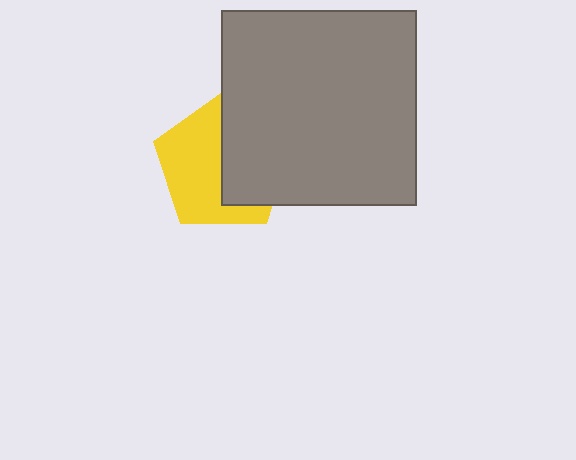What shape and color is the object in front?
The object in front is a gray square.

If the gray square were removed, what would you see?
You would see the complete yellow pentagon.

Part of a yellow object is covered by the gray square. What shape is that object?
It is a pentagon.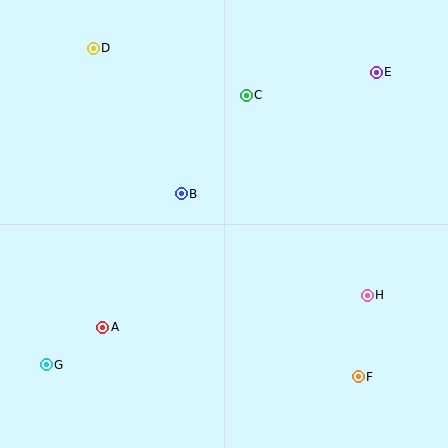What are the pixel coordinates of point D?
Point D is at (93, 48).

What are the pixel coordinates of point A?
Point A is at (103, 327).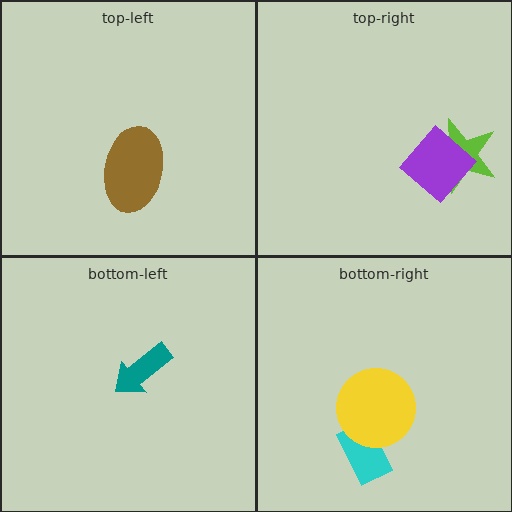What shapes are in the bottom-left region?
The teal arrow.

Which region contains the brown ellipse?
The top-left region.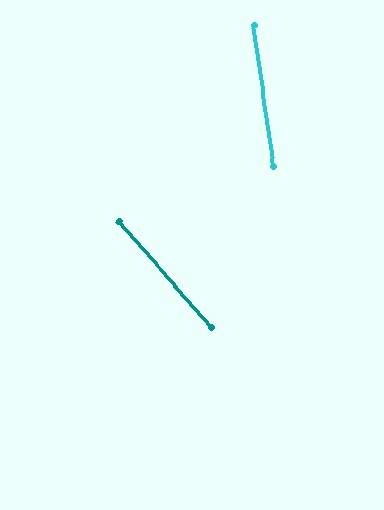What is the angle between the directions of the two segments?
Approximately 33 degrees.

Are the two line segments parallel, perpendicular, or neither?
Neither parallel nor perpendicular — they differ by about 33°.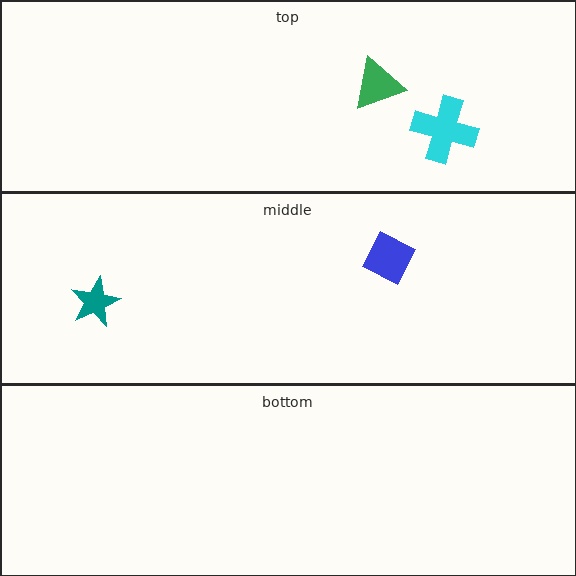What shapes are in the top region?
The green triangle, the cyan cross.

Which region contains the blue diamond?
The middle region.